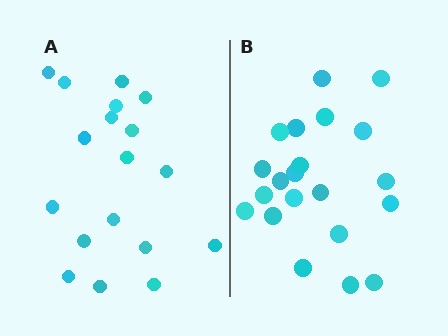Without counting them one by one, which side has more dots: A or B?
Region B (the right region) has more dots.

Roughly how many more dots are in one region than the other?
Region B has just a few more — roughly 2 or 3 more dots than region A.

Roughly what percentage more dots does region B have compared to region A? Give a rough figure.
About 15% more.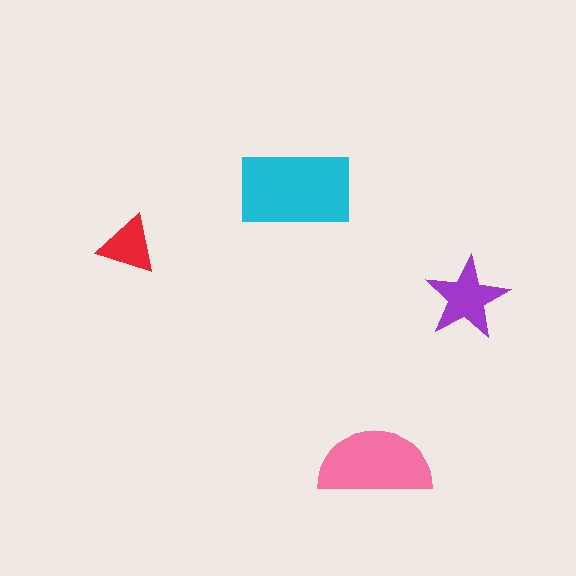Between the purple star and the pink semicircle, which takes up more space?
The pink semicircle.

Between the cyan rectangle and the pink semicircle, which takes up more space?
The cyan rectangle.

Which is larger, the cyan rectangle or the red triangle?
The cyan rectangle.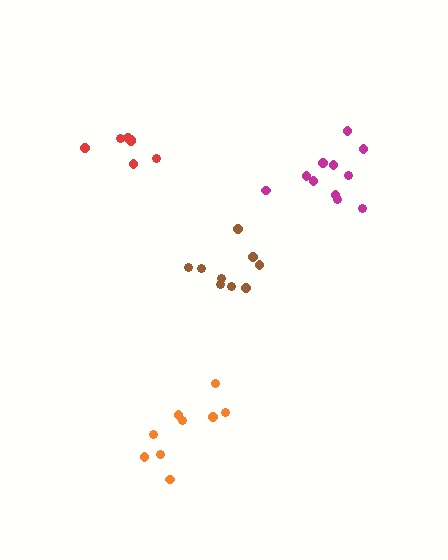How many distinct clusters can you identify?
There are 4 distinct clusters.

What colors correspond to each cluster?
The clusters are colored: orange, brown, red, magenta.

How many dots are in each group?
Group 1: 9 dots, Group 2: 9 dots, Group 3: 7 dots, Group 4: 11 dots (36 total).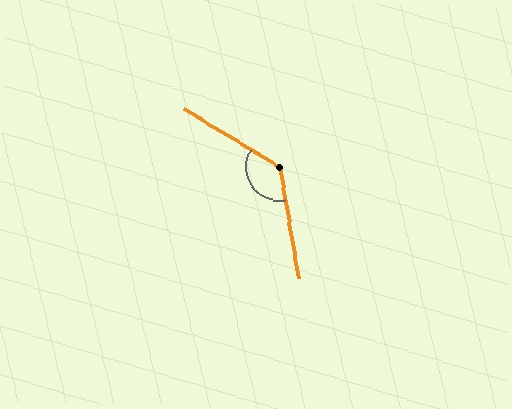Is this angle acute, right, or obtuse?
It is obtuse.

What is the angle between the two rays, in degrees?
Approximately 130 degrees.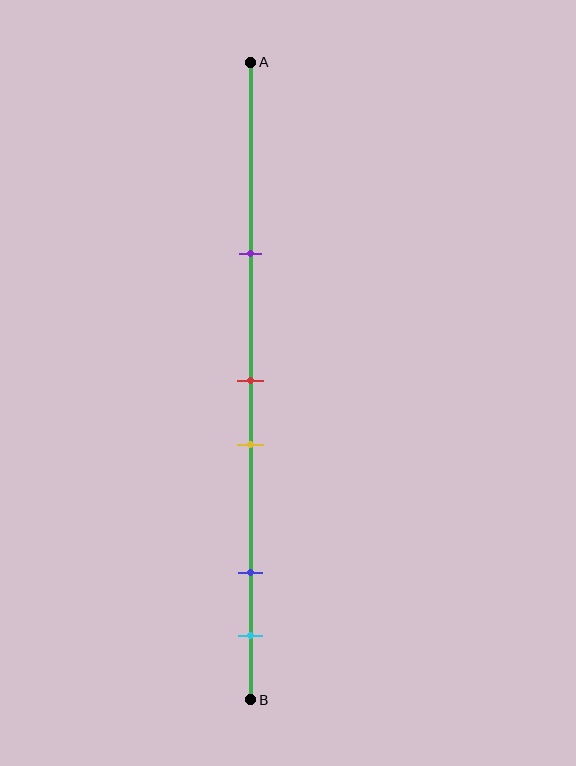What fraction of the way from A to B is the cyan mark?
The cyan mark is approximately 90% (0.9) of the way from A to B.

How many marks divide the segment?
There are 5 marks dividing the segment.